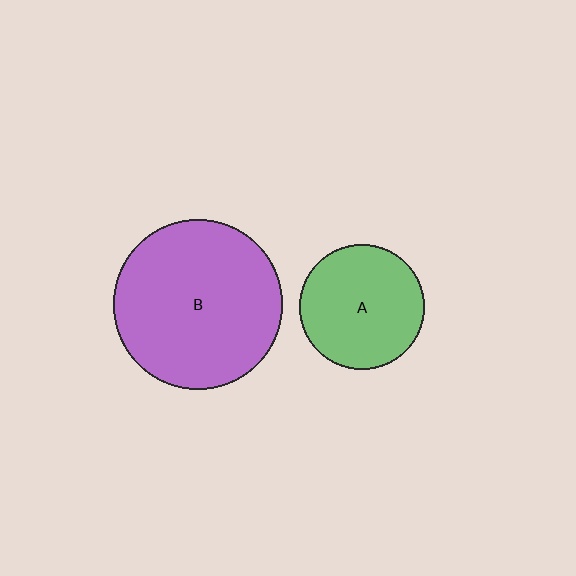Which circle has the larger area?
Circle B (purple).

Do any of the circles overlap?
No, none of the circles overlap.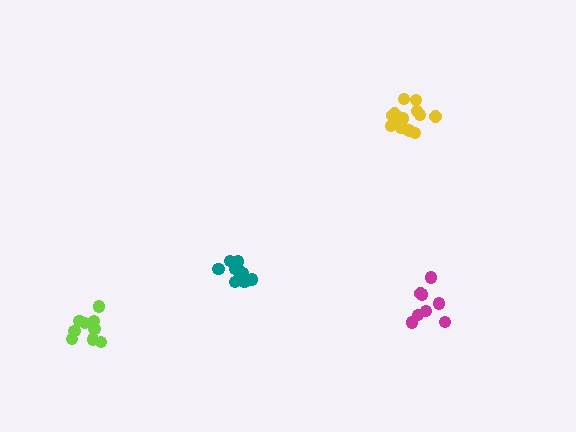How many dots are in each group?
Group 1: 8 dots, Group 2: 13 dots, Group 3: 12 dots, Group 4: 9 dots (42 total).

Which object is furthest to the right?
The magenta cluster is rightmost.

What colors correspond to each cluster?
The clusters are colored: magenta, yellow, teal, lime.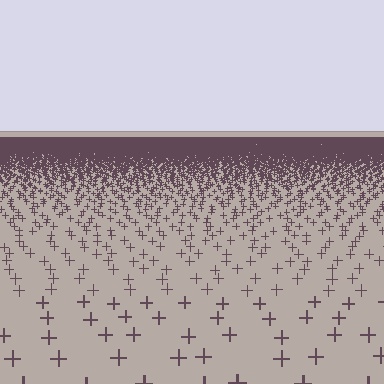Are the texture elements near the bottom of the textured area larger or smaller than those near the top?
Larger. Near the bottom, elements are closer to the viewer and appear at a bigger on-screen size.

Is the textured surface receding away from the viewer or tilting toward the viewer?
The surface is receding away from the viewer. Texture elements get smaller and denser toward the top.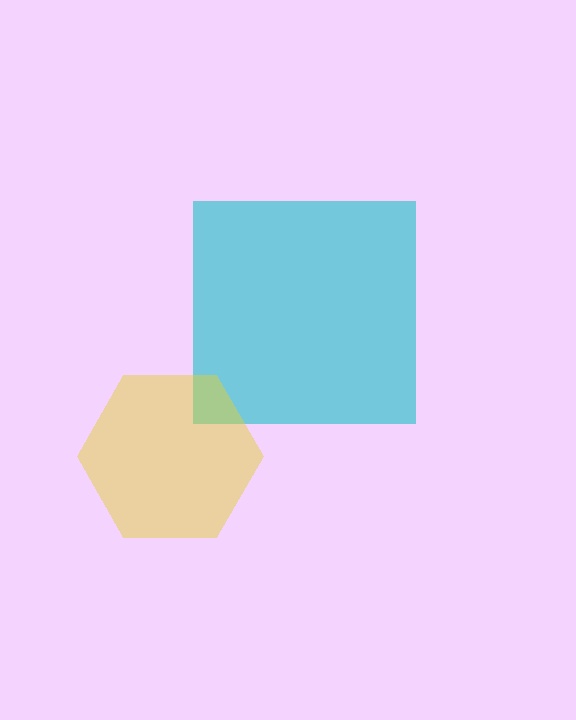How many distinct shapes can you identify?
There are 2 distinct shapes: a cyan square, a yellow hexagon.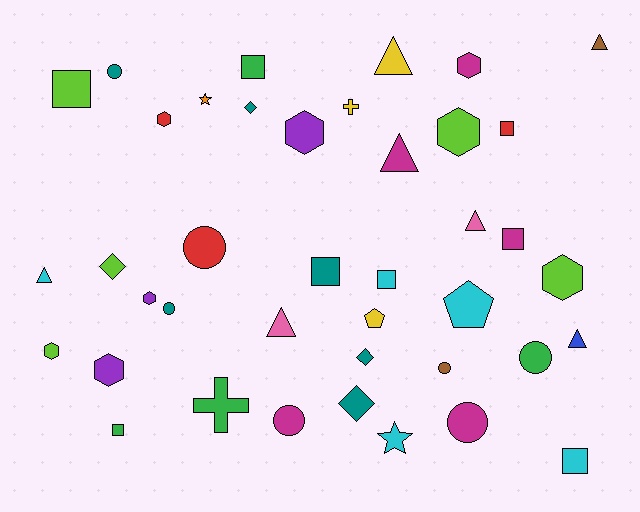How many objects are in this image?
There are 40 objects.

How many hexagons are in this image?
There are 8 hexagons.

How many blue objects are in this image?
There is 1 blue object.